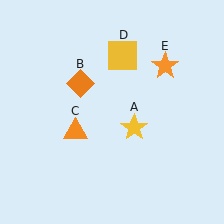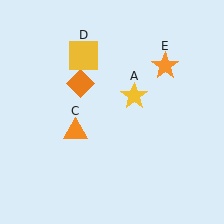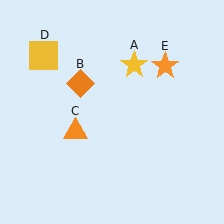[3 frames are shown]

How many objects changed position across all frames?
2 objects changed position: yellow star (object A), yellow square (object D).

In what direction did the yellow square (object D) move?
The yellow square (object D) moved left.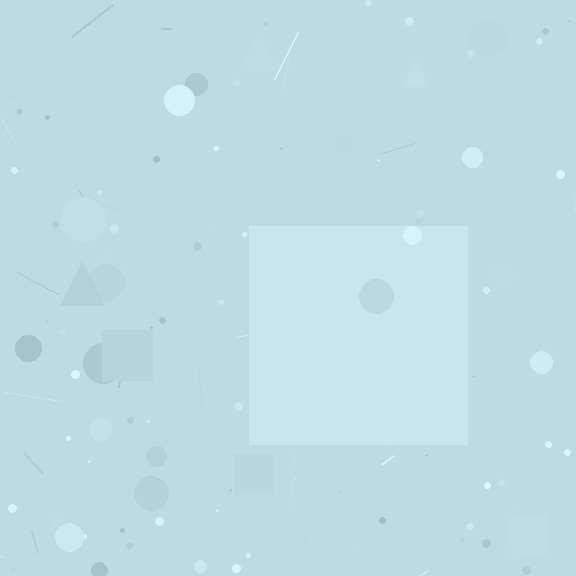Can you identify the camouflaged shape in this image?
The camouflaged shape is a square.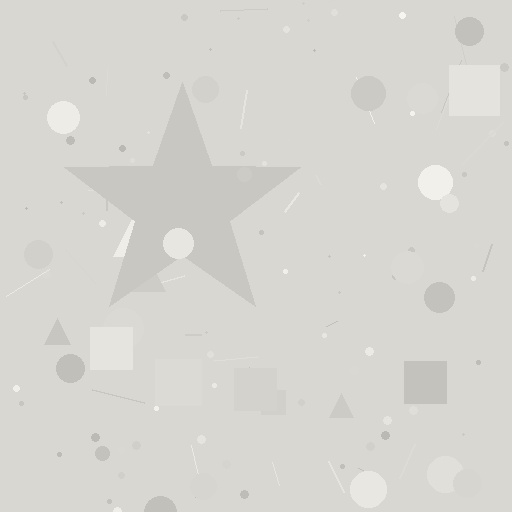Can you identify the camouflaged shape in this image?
The camouflaged shape is a star.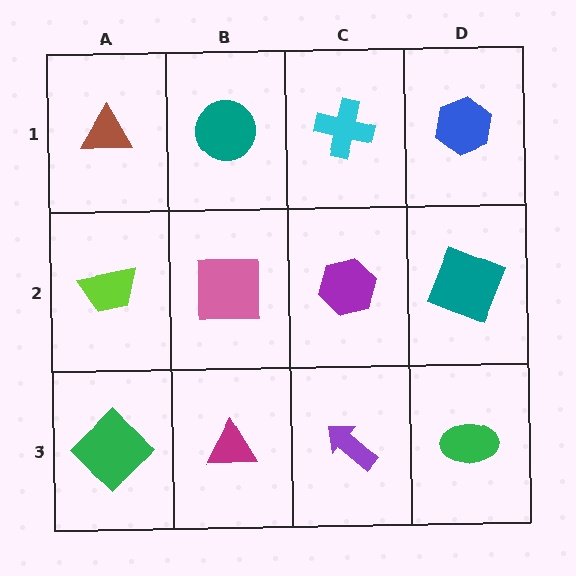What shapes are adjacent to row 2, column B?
A teal circle (row 1, column B), a magenta triangle (row 3, column B), a lime trapezoid (row 2, column A), a purple hexagon (row 2, column C).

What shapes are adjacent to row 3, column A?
A lime trapezoid (row 2, column A), a magenta triangle (row 3, column B).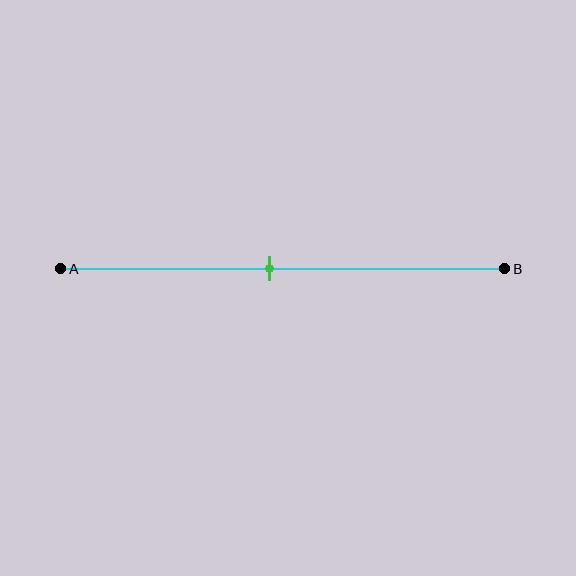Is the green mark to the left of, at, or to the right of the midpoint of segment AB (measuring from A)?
The green mark is approximately at the midpoint of segment AB.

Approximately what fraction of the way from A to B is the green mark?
The green mark is approximately 45% of the way from A to B.